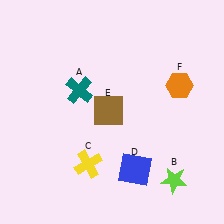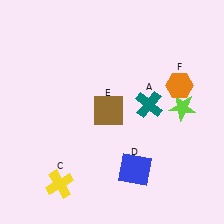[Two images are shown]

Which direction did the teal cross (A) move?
The teal cross (A) moved right.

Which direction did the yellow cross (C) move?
The yellow cross (C) moved left.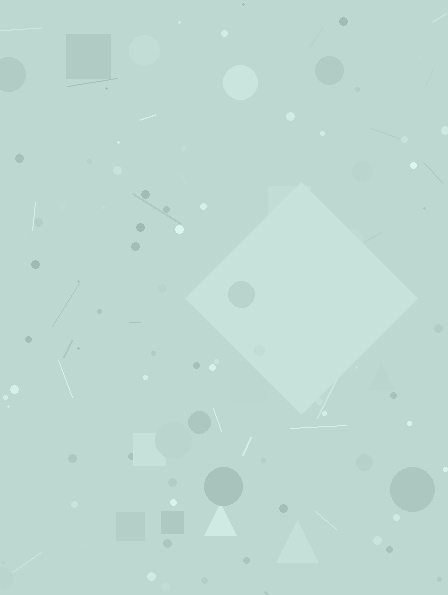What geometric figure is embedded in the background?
A diamond is embedded in the background.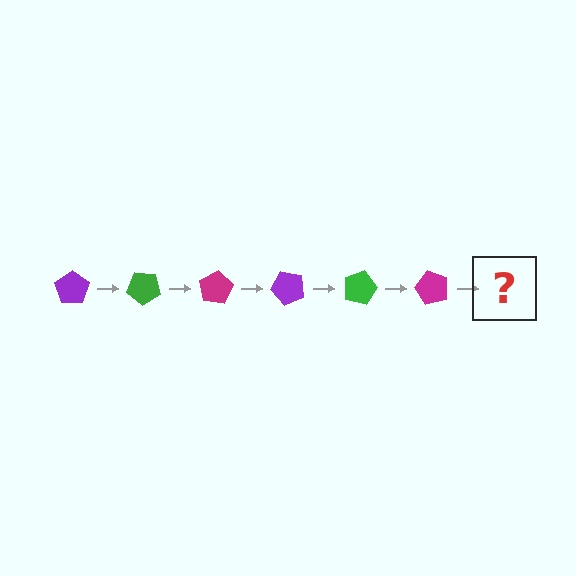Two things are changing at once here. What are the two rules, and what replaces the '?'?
The two rules are that it rotates 40 degrees each step and the color cycles through purple, green, and magenta. The '?' should be a purple pentagon, rotated 240 degrees from the start.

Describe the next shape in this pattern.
It should be a purple pentagon, rotated 240 degrees from the start.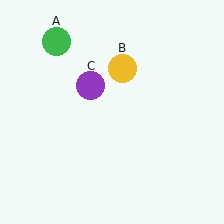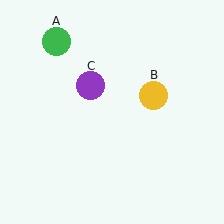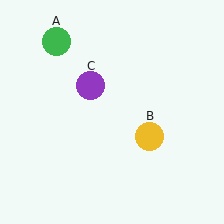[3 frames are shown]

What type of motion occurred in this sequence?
The yellow circle (object B) rotated clockwise around the center of the scene.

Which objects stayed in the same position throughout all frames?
Green circle (object A) and purple circle (object C) remained stationary.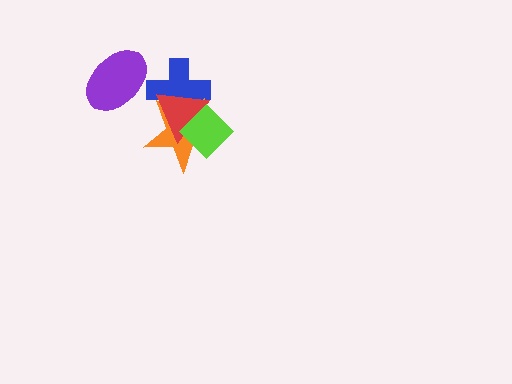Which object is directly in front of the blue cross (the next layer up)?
The orange star is directly in front of the blue cross.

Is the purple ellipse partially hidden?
No, no other shape covers it.